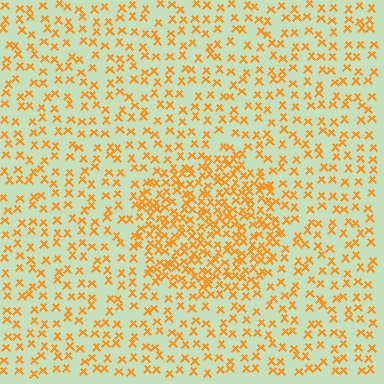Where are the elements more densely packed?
The elements are more densely packed inside the circle boundary.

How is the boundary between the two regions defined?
The boundary is defined by a change in element density (approximately 2.2x ratio). All elements are the same color, size, and shape.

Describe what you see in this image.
The image contains small orange elements arranged at two different densities. A circle-shaped region is visible where the elements are more densely packed than the surrounding area.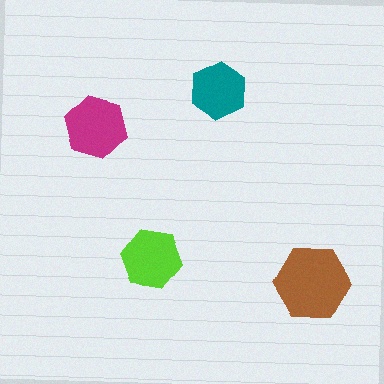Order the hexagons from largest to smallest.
the brown one, the magenta one, the lime one, the teal one.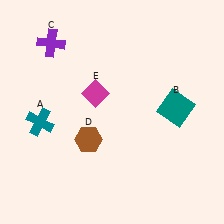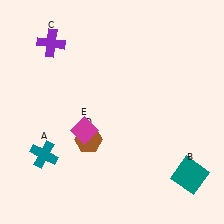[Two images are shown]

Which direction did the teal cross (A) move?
The teal cross (A) moved down.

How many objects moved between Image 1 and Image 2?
3 objects moved between the two images.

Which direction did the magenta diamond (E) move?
The magenta diamond (E) moved down.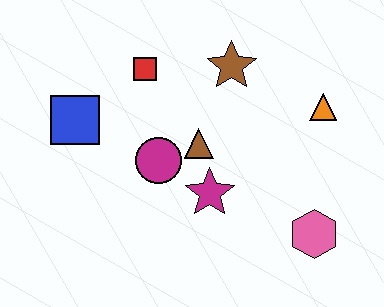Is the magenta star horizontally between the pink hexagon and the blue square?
Yes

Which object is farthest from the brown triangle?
The pink hexagon is farthest from the brown triangle.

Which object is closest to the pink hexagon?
The magenta star is closest to the pink hexagon.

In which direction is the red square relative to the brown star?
The red square is to the left of the brown star.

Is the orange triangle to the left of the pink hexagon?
No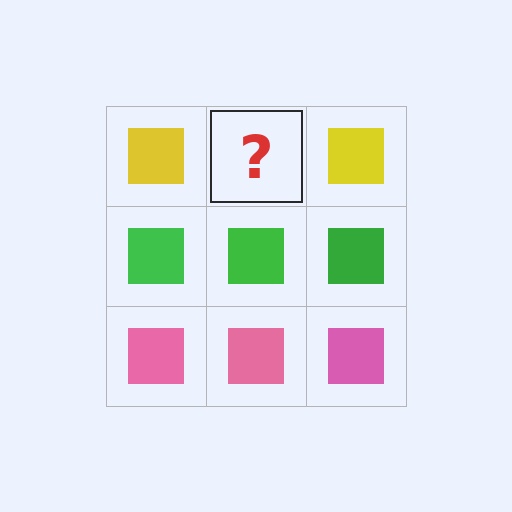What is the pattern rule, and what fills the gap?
The rule is that each row has a consistent color. The gap should be filled with a yellow square.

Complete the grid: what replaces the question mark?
The question mark should be replaced with a yellow square.